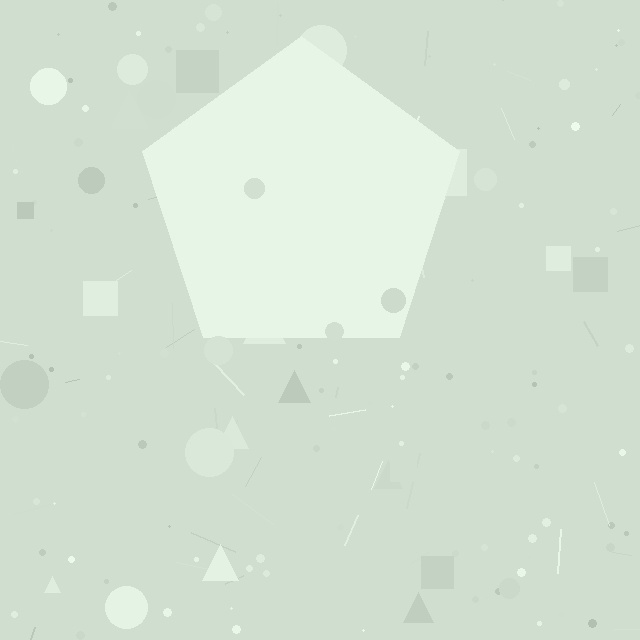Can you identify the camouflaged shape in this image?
The camouflaged shape is a pentagon.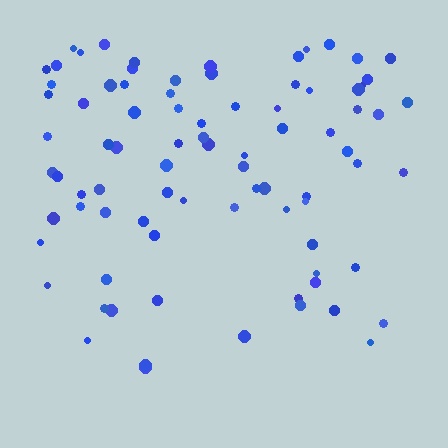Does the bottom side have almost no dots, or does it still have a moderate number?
Still a moderate number, just noticeably fewer than the top.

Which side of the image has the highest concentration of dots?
The top.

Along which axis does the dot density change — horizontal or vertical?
Vertical.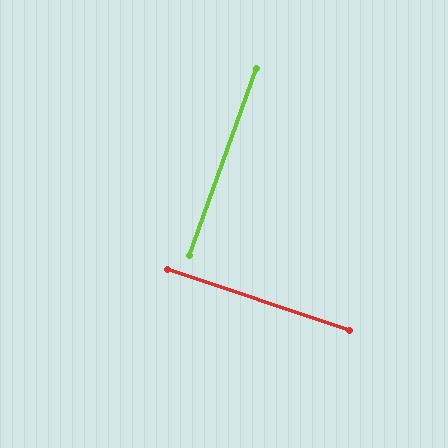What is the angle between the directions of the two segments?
Approximately 89 degrees.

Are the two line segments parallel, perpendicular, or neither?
Perpendicular — they meet at approximately 89°.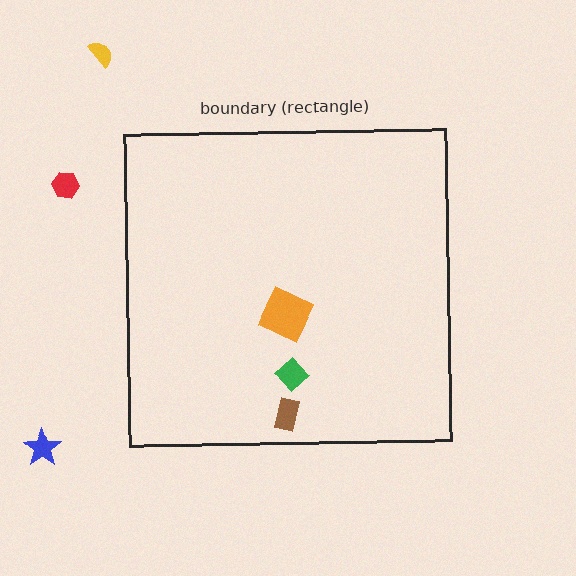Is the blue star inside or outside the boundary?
Outside.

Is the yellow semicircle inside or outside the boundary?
Outside.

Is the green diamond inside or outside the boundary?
Inside.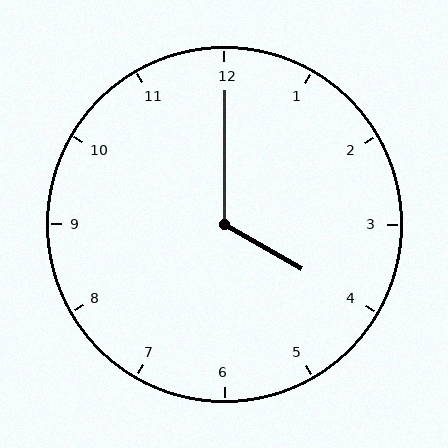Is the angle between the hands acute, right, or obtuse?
It is obtuse.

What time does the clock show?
4:00.